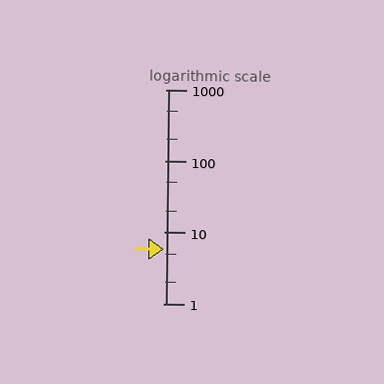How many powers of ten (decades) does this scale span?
The scale spans 3 decades, from 1 to 1000.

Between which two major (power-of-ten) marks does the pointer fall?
The pointer is between 1 and 10.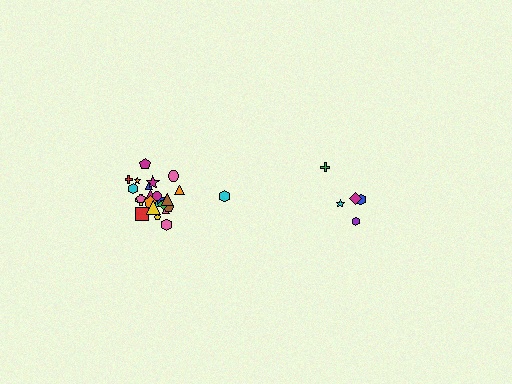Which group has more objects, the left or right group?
The left group.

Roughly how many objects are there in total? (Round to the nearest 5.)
Roughly 30 objects in total.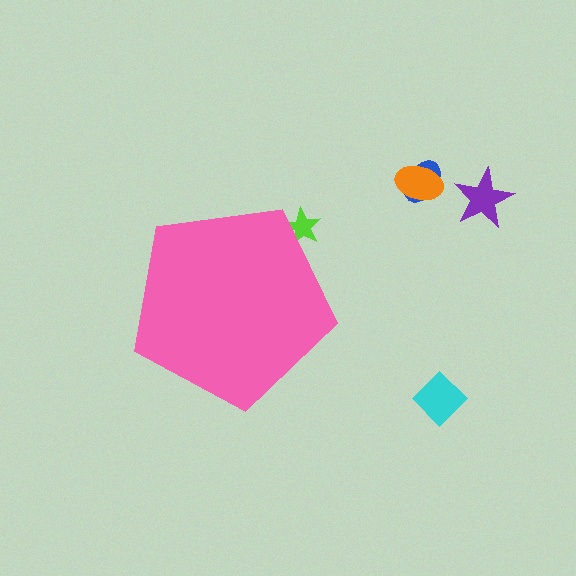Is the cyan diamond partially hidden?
No, the cyan diamond is fully visible.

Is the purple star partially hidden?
No, the purple star is fully visible.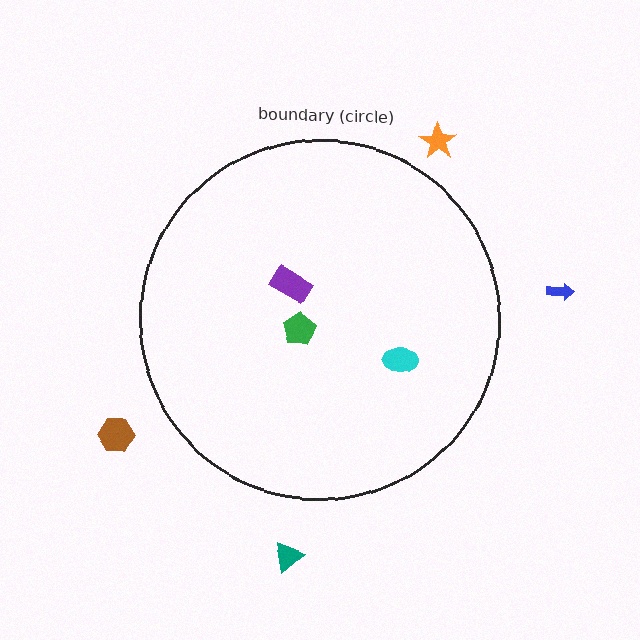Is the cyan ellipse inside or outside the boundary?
Inside.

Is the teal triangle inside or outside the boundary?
Outside.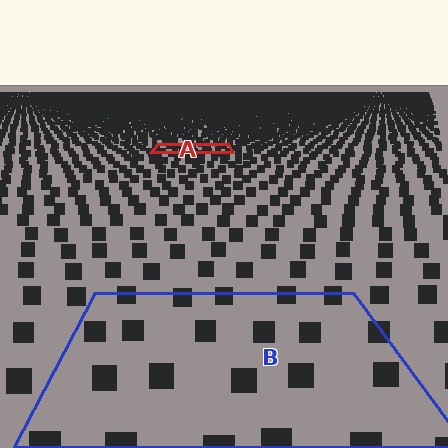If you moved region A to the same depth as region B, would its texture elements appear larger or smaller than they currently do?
They would appear larger. At a closer depth, the same texture elements are projected at a bigger on-screen size.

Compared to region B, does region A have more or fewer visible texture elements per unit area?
Region A has more texture elements per unit area — they are packed more densely because it is farther away.